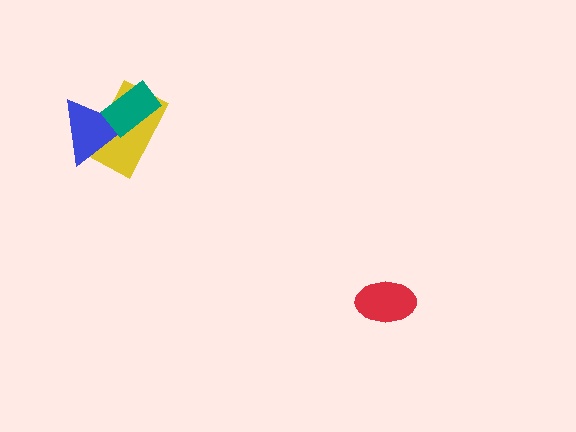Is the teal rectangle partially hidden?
No, no other shape covers it.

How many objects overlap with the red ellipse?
0 objects overlap with the red ellipse.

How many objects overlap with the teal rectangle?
2 objects overlap with the teal rectangle.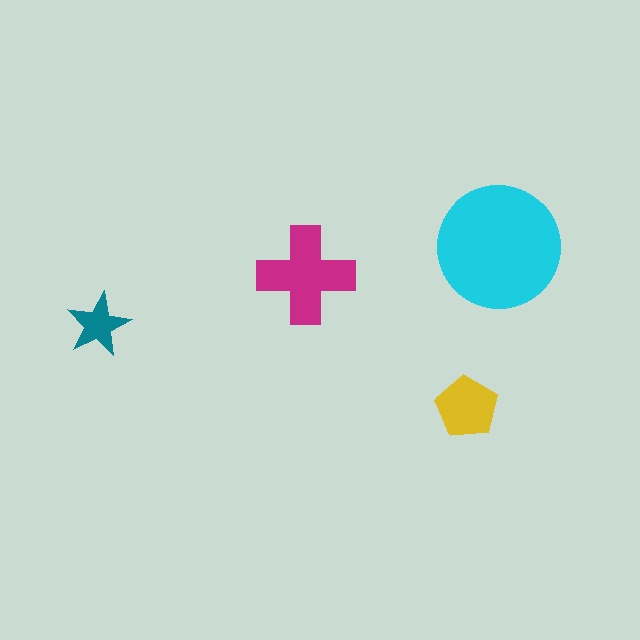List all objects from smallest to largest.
The teal star, the yellow pentagon, the magenta cross, the cyan circle.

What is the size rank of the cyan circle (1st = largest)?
1st.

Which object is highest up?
The cyan circle is topmost.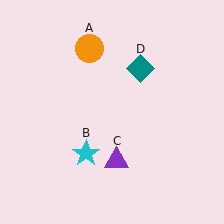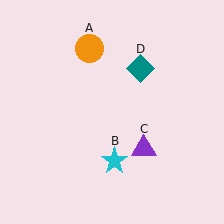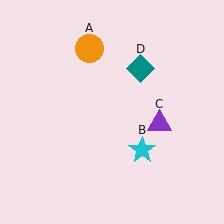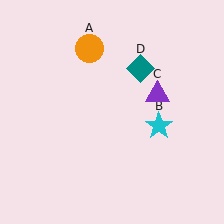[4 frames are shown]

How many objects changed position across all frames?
2 objects changed position: cyan star (object B), purple triangle (object C).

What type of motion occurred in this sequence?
The cyan star (object B), purple triangle (object C) rotated counterclockwise around the center of the scene.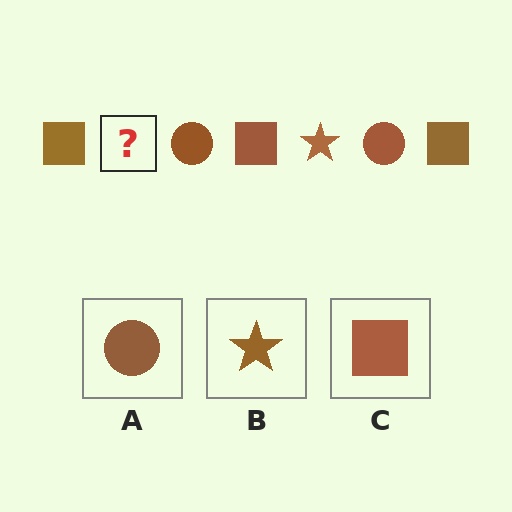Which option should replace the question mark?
Option B.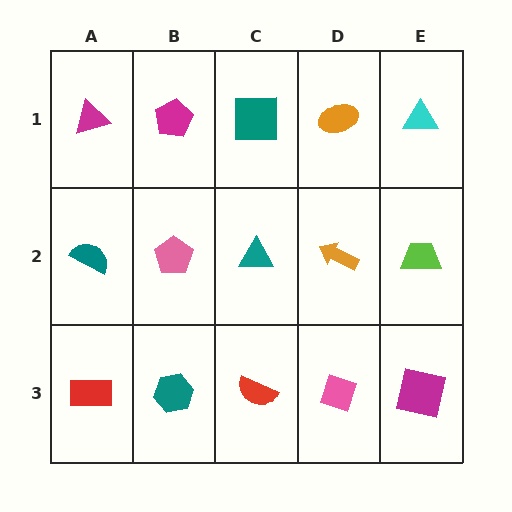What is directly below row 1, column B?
A pink pentagon.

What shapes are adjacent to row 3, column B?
A pink pentagon (row 2, column B), a red rectangle (row 3, column A), a red semicircle (row 3, column C).